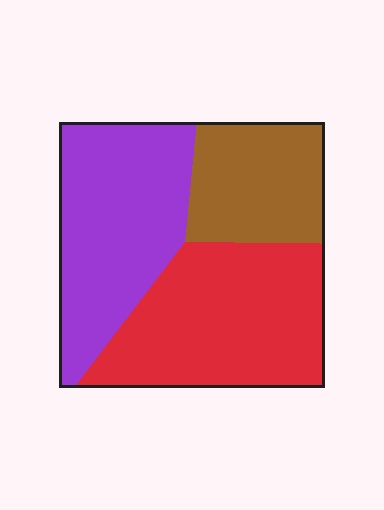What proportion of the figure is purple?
Purple takes up about three eighths (3/8) of the figure.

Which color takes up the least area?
Brown, at roughly 25%.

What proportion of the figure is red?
Red covers around 40% of the figure.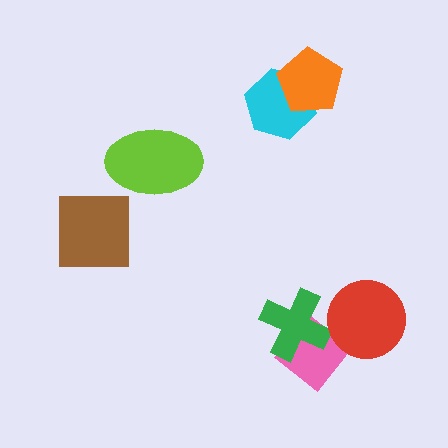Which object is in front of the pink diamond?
The green cross is in front of the pink diamond.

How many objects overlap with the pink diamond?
1 object overlaps with the pink diamond.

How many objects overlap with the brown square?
0 objects overlap with the brown square.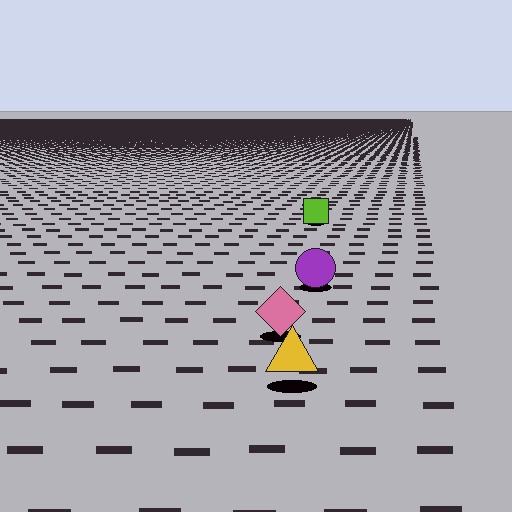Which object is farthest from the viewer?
The lime square is farthest from the viewer. It appears smaller and the ground texture around it is denser.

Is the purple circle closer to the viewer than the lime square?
Yes. The purple circle is closer — you can tell from the texture gradient: the ground texture is coarser near it.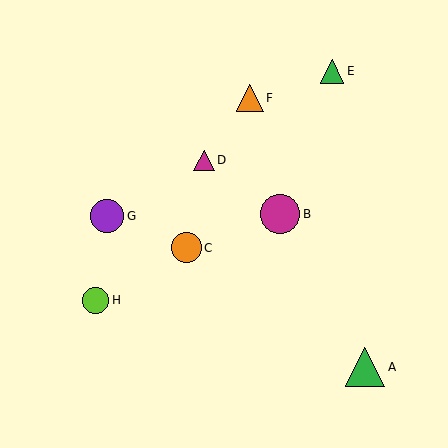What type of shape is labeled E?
Shape E is a green triangle.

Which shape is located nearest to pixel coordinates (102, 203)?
The purple circle (labeled G) at (107, 216) is nearest to that location.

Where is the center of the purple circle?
The center of the purple circle is at (107, 216).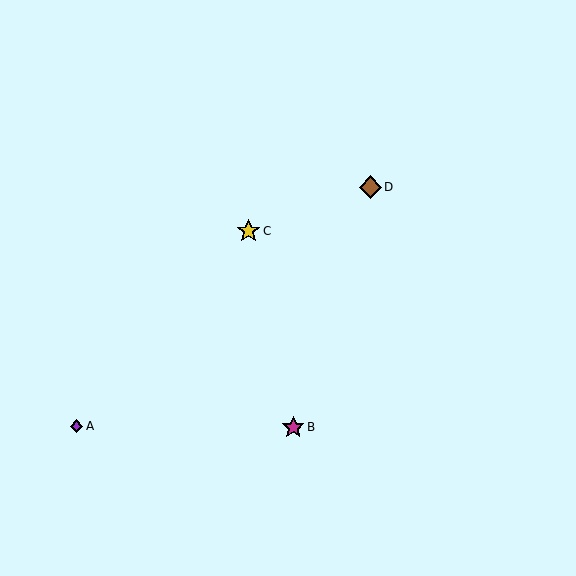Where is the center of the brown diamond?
The center of the brown diamond is at (370, 187).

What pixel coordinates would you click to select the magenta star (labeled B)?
Click at (293, 427) to select the magenta star B.